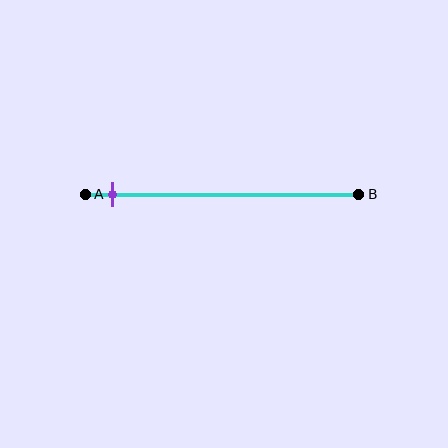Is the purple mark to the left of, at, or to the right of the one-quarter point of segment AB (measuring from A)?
The purple mark is to the left of the one-quarter point of segment AB.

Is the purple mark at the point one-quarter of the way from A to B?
No, the mark is at about 10% from A, not at the 25% one-quarter point.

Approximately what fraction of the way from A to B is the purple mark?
The purple mark is approximately 10% of the way from A to B.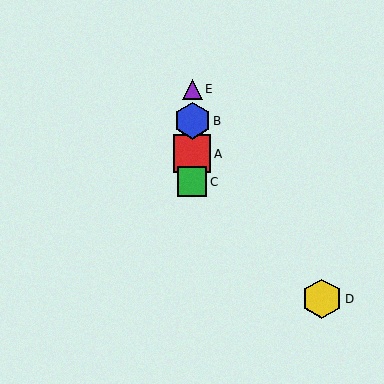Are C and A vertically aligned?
Yes, both are at x≈192.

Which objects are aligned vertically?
Objects A, B, C, E are aligned vertically.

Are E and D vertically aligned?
No, E is at x≈192 and D is at x≈322.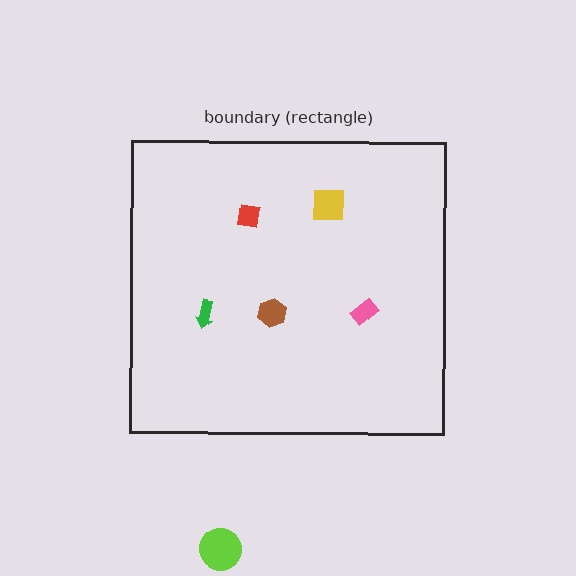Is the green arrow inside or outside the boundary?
Inside.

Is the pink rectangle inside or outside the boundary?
Inside.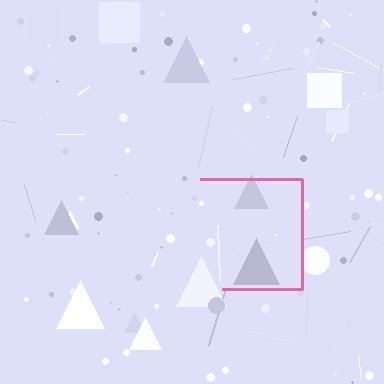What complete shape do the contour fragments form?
The contour fragments form a square.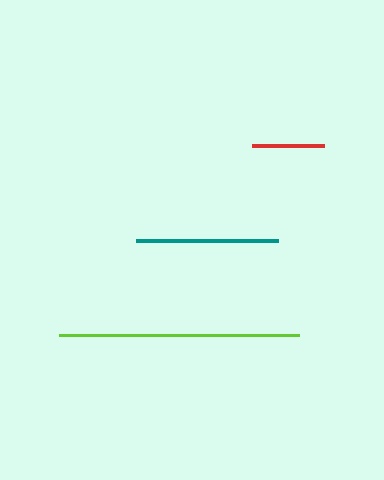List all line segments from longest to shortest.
From longest to shortest: lime, teal, red.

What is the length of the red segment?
The red segment is approximately 72 pixels long.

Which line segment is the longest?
The lime line is the longest at approximately 240 pixels.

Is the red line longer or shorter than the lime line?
The lime line is longer than the red line.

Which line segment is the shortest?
The red line is the shortest at approximately 72 pixels.